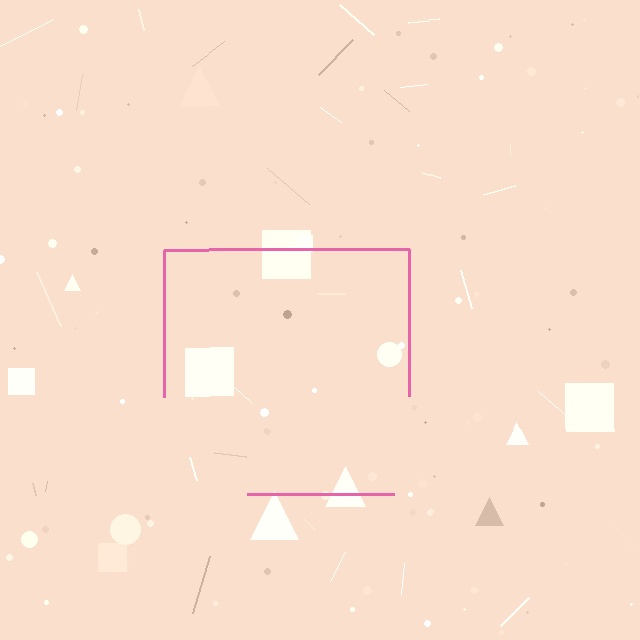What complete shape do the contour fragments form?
The contour fragments form a square.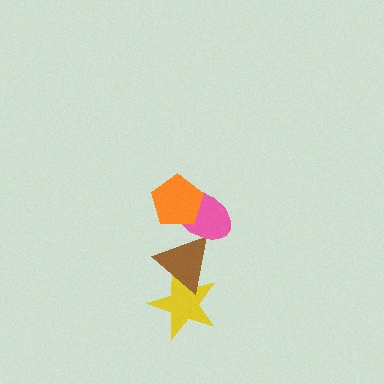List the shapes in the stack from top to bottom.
From top to bottom: the orange pentagon, the pink ellipse, the brown triangle, the yellow star.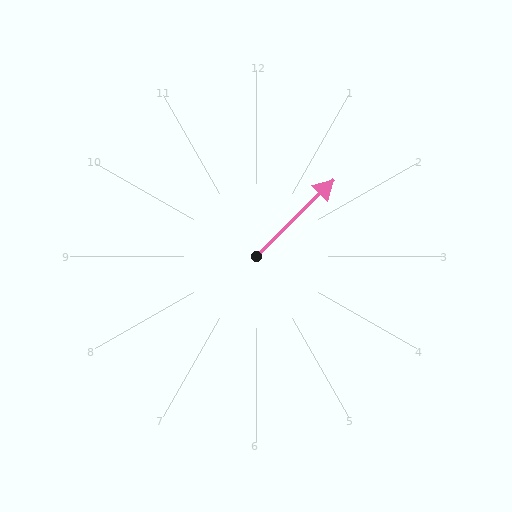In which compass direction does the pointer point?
Northeast.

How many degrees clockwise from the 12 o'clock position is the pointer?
Approximately 45 degrees.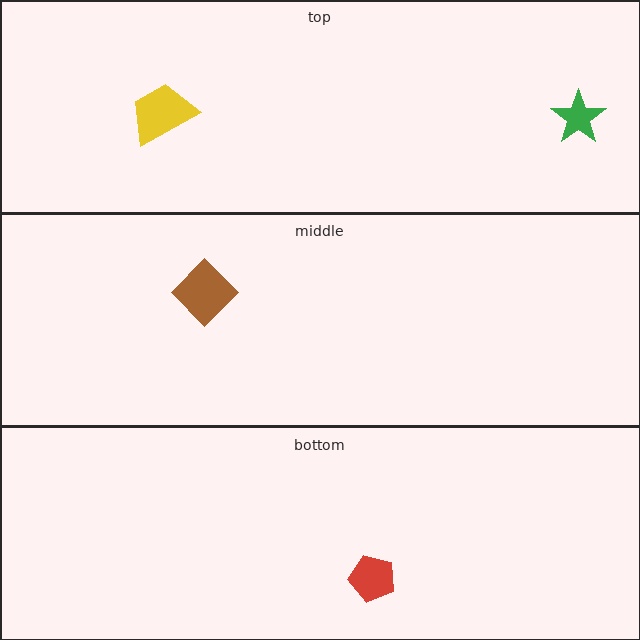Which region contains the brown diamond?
The middle region.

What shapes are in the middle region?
The brown diamond.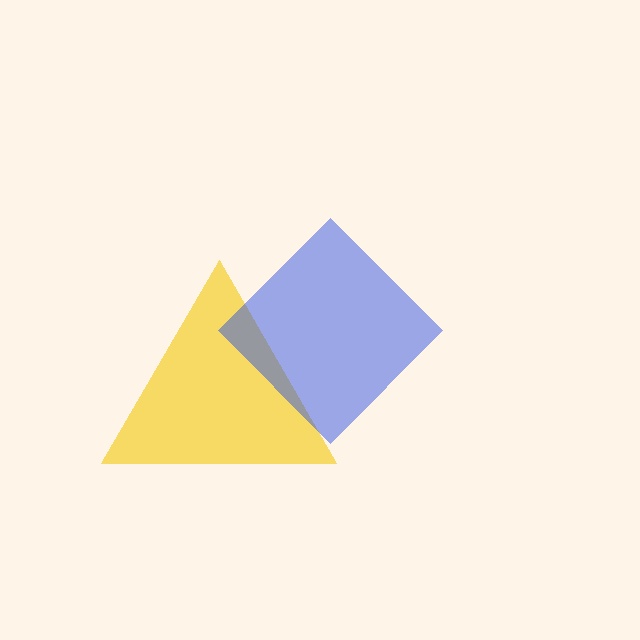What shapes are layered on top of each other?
The layered shapes are: a yellow triangle, a blue diamond.